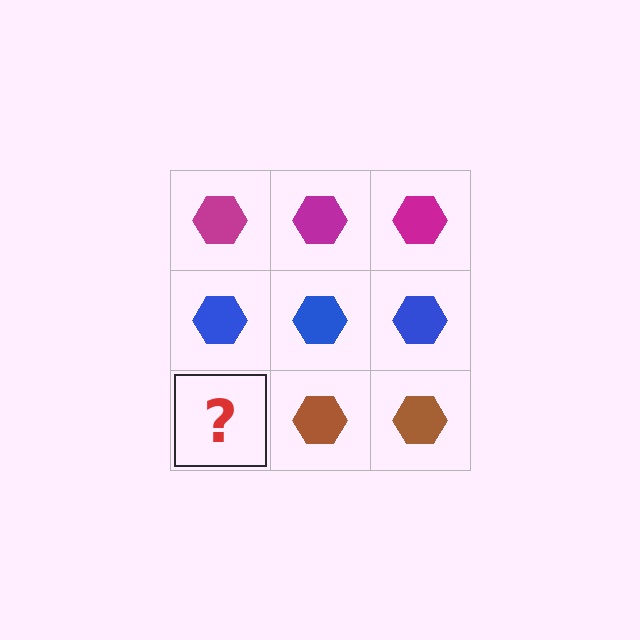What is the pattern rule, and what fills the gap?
The rule is that each row has a consistent color. The gap should be filled with a brown hexagon.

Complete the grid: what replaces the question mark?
The question mark should be replaced with a brown hexagon.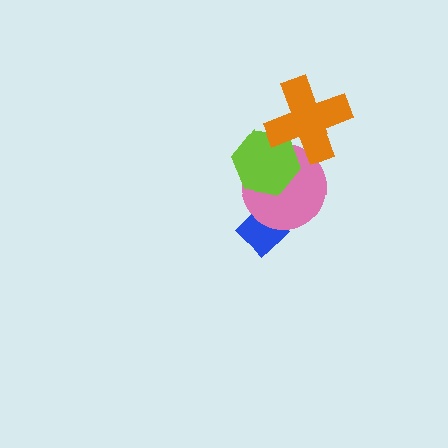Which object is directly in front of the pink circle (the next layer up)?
The lime hexagon is directly in front of the pink circle.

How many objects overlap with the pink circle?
3 objects overlap with the pink circle.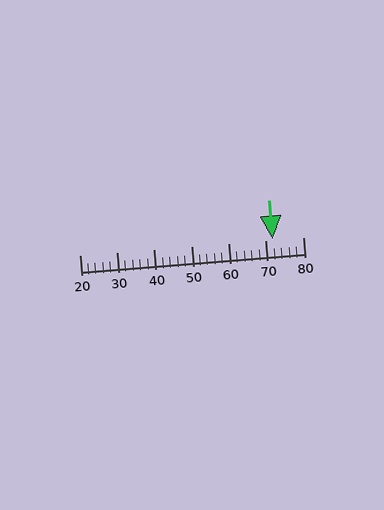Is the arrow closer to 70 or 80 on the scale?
The arrow is closer to 70.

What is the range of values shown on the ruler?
The ruler shows values from 20 to 80.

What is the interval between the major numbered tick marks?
The major tick marks are spaced 10 units apart.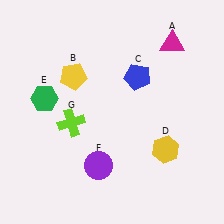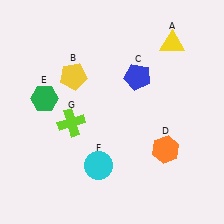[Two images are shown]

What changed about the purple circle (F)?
In Image 1, F is purple. In Image 2, it changed to cyan.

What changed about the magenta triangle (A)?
In Image 1, A is magenta. In Image 2, it changed to yellow.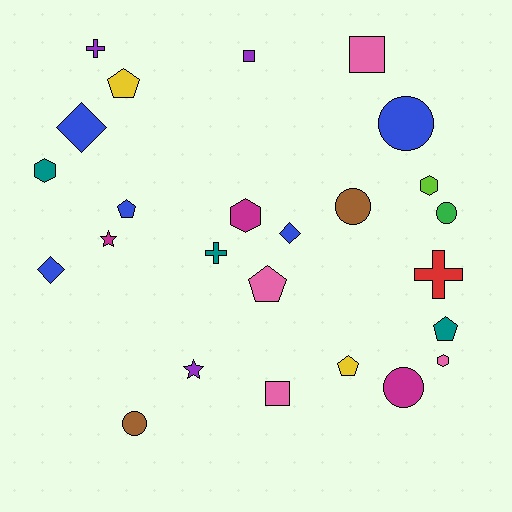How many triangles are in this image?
There are no triangles.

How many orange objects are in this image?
There are no orange objects.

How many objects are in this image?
There are 25 objects.